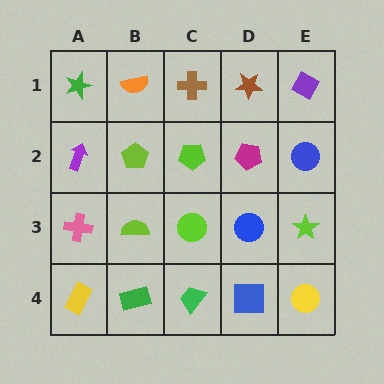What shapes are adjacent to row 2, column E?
A purple diamond (row 1, column E), a lime star (row 3, column E), a magenta pentagon (row 2, column D).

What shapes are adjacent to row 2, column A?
A green star (row 1, column A), a pink cross (row 3, column A), a lime pentagon (row 2, column B).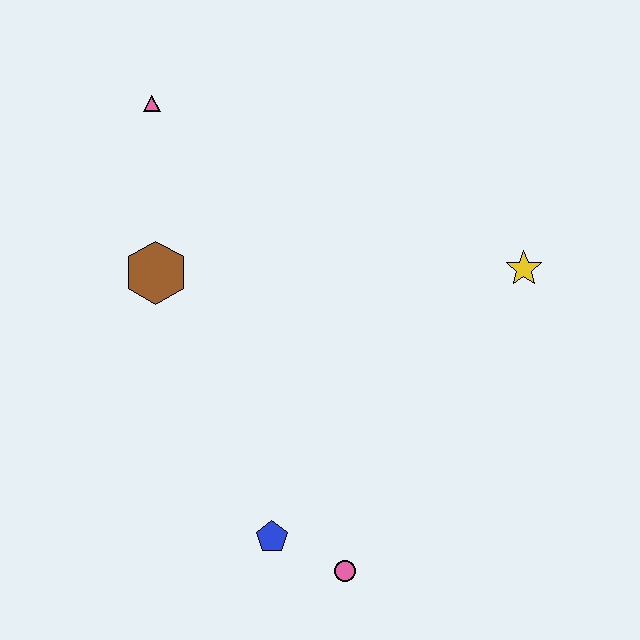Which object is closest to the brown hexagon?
The pink triangle is closest to the brown hexagon.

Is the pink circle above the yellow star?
No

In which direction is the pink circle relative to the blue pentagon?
The pink circle is to the right of the blue pentagon.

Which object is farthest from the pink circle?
The pink triangle is farthest from the pink circle.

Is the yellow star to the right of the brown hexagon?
Yes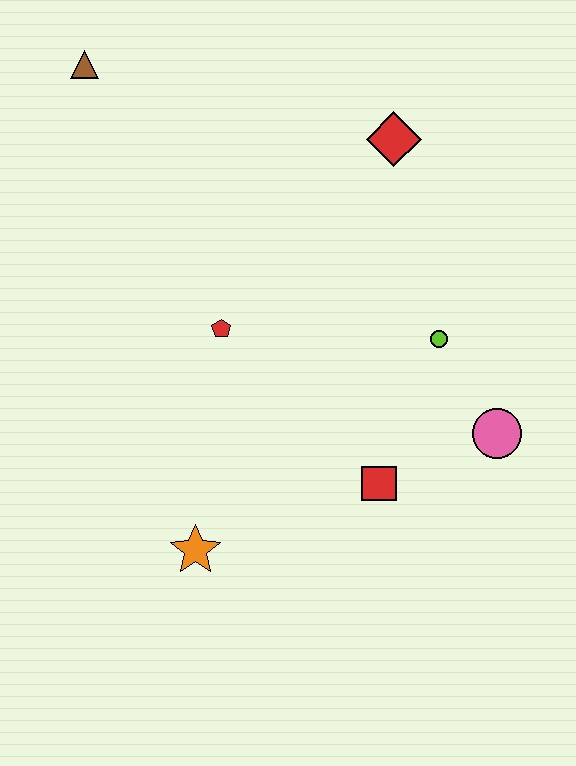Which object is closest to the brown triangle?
The red pentagon is closest to the brown triangle.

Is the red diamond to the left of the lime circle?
Yes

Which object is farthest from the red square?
The brown triangle is farthest from the red square.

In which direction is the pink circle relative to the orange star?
The pink circle is to the right of the orange star.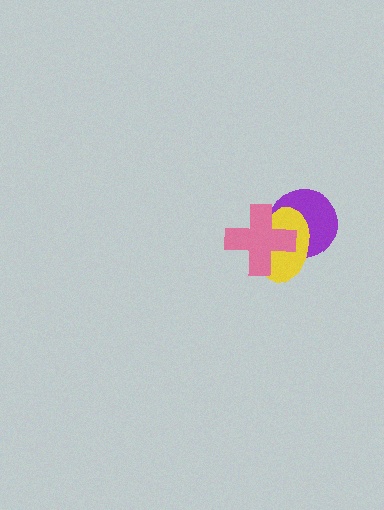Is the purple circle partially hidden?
Yes, it is partially covered by another shape.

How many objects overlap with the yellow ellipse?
2 objects overlap with the yellow ellipse.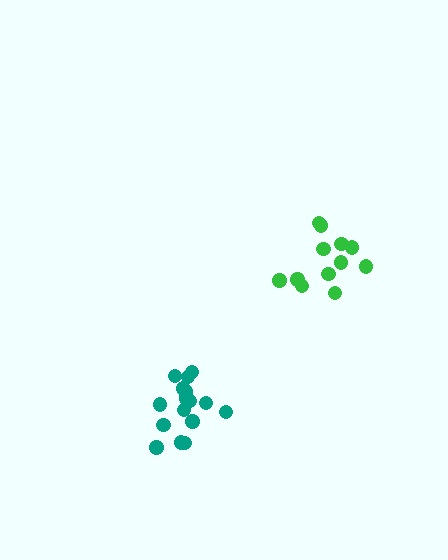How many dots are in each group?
Group 1: 12 dots, Group 2: 16 dots (28 total).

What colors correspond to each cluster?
The clusters are colored: green, teal.